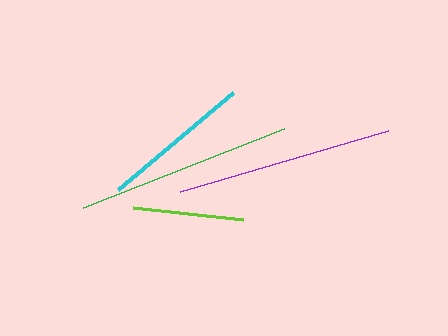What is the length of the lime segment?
The lime segment is approximately 111 pixels long.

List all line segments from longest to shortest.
From longest to shortest: purple, green, cyan, lime.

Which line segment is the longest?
The purple line is the longest at approximately 216 pixels.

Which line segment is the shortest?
The lime line is the shortest at approximately 111 pixels.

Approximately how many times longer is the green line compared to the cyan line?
The green line is approximately 1.4 times the length of the cyan line.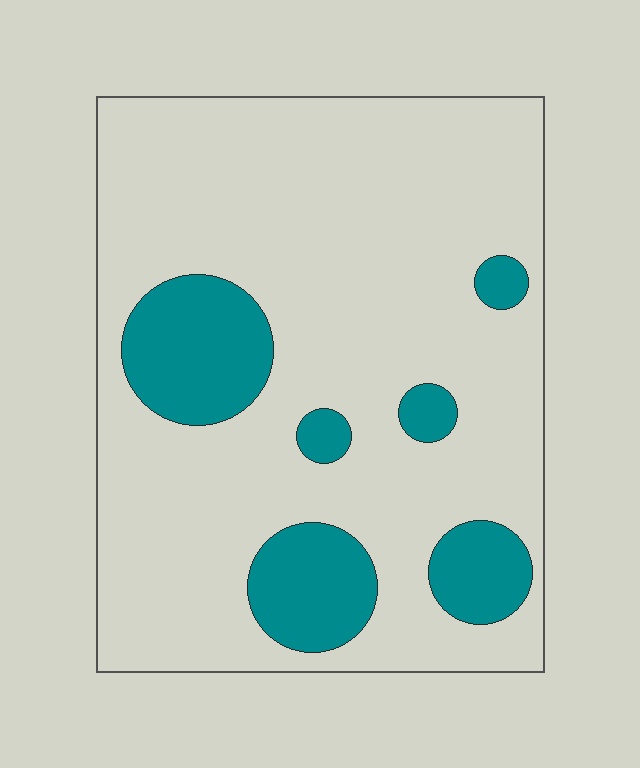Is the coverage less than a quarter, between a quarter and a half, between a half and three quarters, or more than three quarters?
Less than a quarter.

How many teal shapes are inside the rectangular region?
6.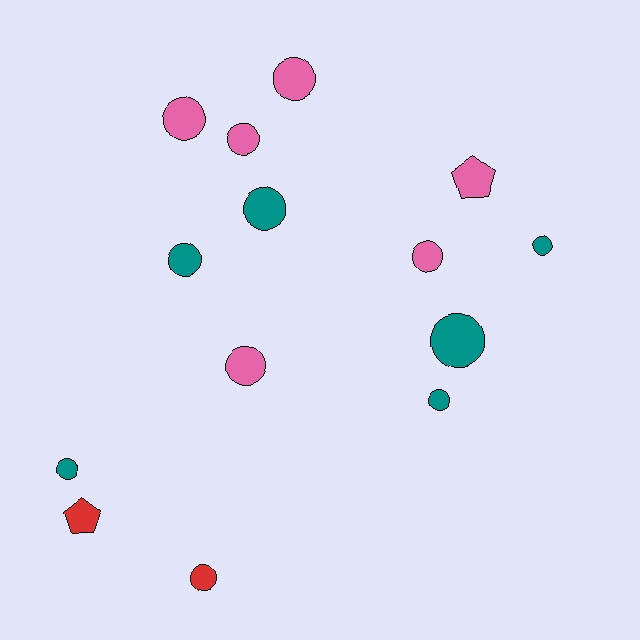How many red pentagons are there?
There is 1 red pentagon.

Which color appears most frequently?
Pink, with 6 objects.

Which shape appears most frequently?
Circle, with 12 objects.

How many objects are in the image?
There are 14 objects.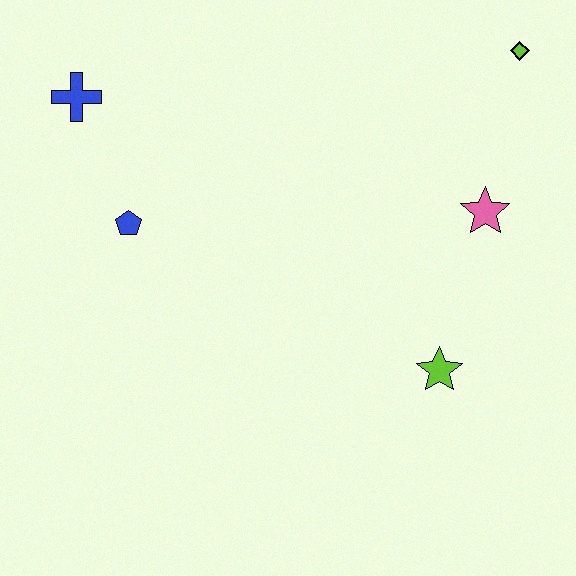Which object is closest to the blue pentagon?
The blue cross is closest to the blue pentagon.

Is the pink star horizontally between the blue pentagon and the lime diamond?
Yes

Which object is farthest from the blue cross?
The lime star is farthest from the blue cross.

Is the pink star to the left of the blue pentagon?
No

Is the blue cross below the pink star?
No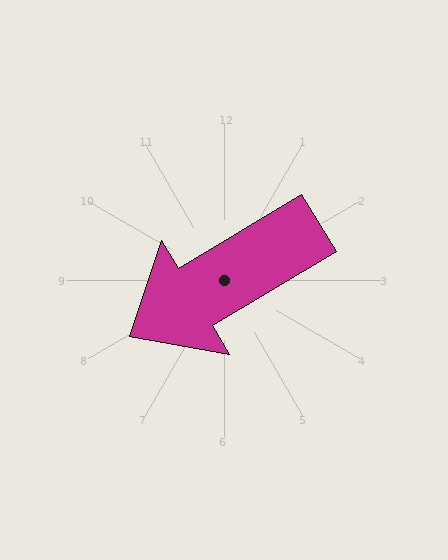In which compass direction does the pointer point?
Southwest.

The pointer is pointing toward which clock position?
Roughly 8 o'clock.